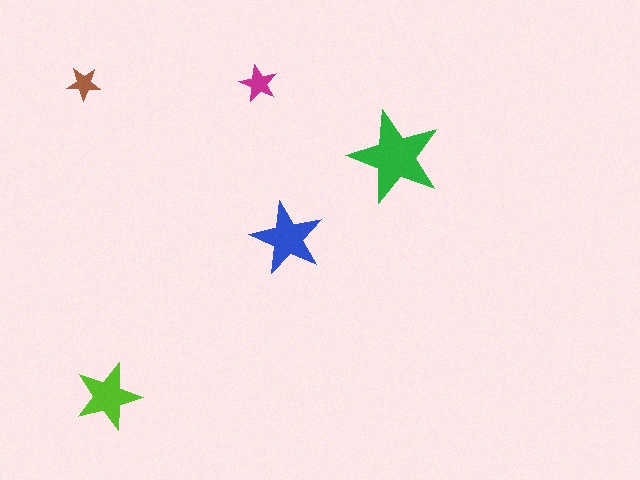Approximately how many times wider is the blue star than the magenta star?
About 2 times wider.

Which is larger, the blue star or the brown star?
The blue one.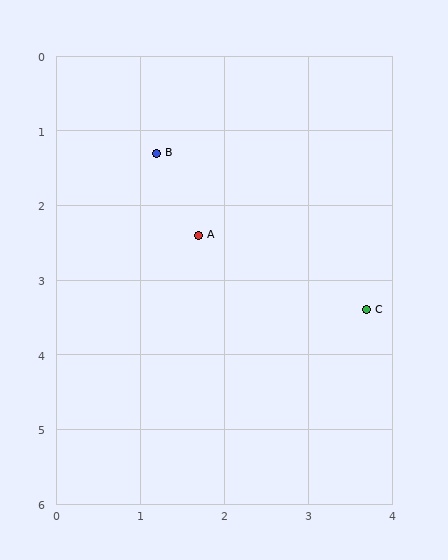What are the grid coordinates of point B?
Point B is at approximately (1.2, 1.3).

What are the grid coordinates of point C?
Point C is at approximately (3.7, 3.4).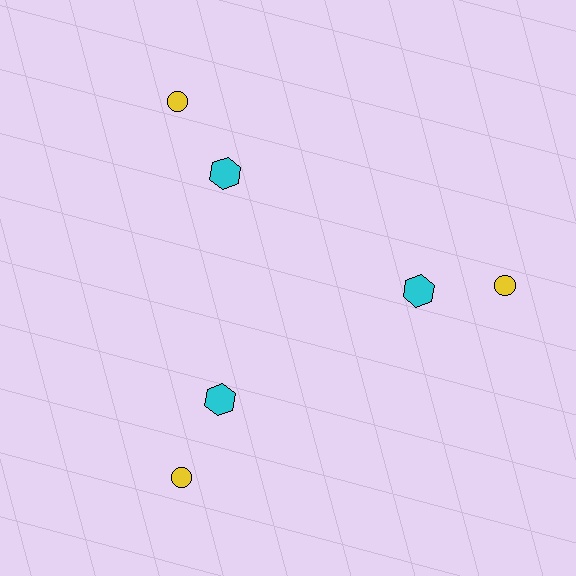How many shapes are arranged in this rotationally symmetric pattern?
There are 6 shapes, arranged in 3 groups of 2.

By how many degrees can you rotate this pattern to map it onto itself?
The pattern maps onto itself every 120 degrees of rotation.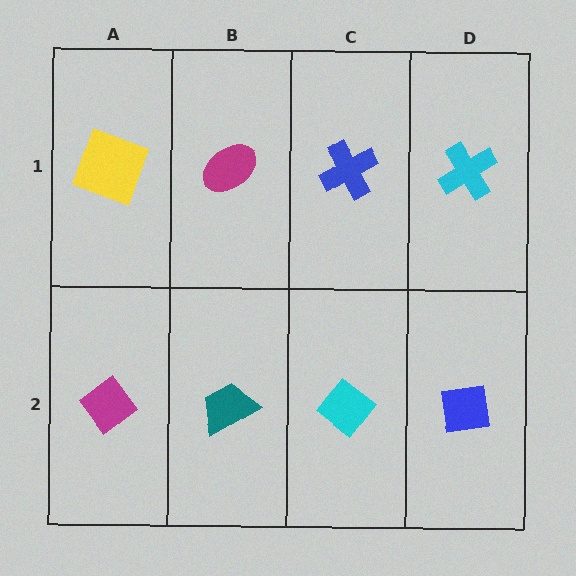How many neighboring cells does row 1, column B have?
3.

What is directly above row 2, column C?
A blue cross.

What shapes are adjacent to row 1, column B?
A teal trapezoid (row 2, column B), a yellow square (row 1, column A), a blue cross (row 1, column C).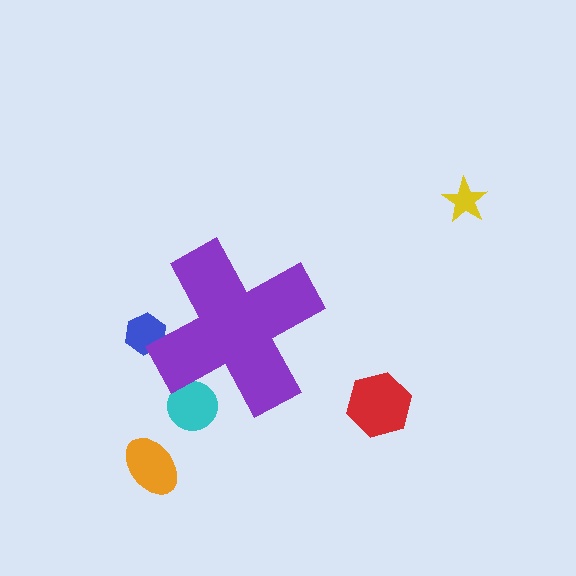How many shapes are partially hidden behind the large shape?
2 shapes are partially hidden.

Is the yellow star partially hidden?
No, the yellow star is fully visible.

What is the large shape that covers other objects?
A purple cross.